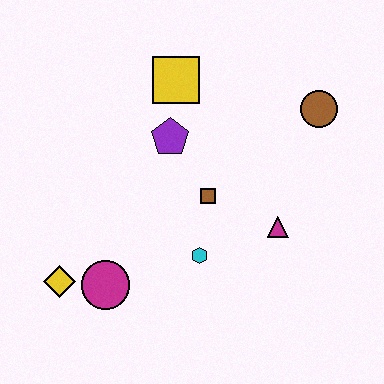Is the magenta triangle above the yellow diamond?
Yes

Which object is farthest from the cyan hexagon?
The brown circle is farthest from the cyan hexagon.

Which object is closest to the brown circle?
The magenta triangle is closest to the brown circle.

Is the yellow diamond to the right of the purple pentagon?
No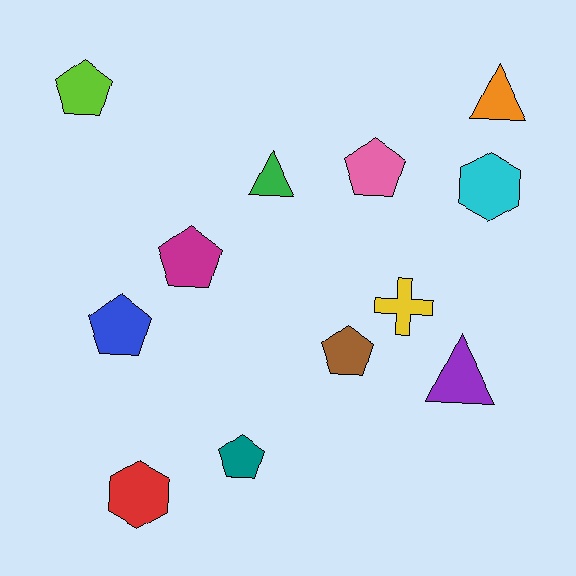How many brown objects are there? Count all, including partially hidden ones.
There is 1 brown object.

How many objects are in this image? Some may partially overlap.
There are 12 objects.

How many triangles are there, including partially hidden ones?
There are 3 triangles.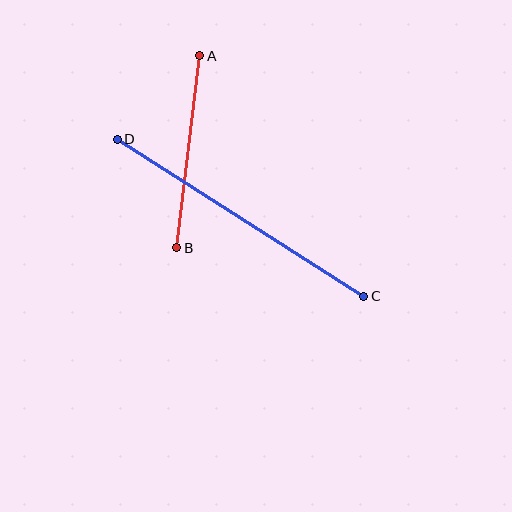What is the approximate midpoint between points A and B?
The midpoint is at approximately (188, 152) pixels.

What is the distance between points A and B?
The distance is approximately 194 pixels.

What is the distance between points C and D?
The distance is approximately 292 pixels.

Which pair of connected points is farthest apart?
Points C and D are farthest apart.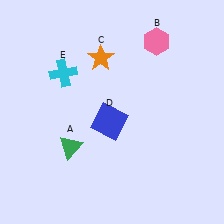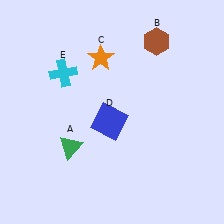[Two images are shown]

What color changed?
The hexagon (B) changed from pink in Image 1 to brown in Image 2.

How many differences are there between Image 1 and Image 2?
There is 1 difference between the two images.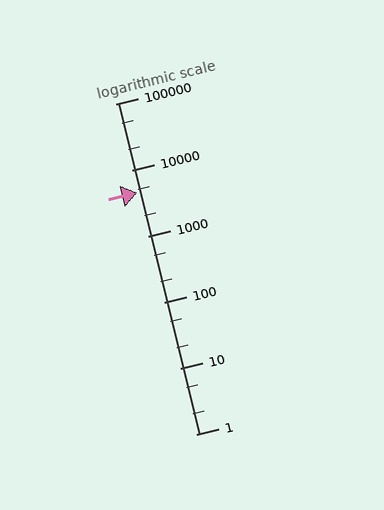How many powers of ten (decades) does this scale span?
The scale spans 5 decades, from 1 to 100000.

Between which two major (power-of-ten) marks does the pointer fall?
The pointer is between 1000 and 10000.